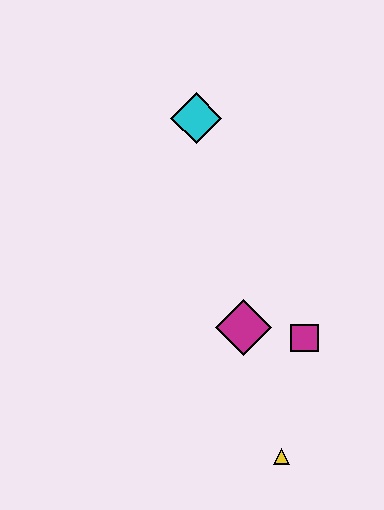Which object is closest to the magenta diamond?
The magenta square is closest to the magenta diamond.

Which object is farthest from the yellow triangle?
The cyan diamond is farthest from the yellow triangle.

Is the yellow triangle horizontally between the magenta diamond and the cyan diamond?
No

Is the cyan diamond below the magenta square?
No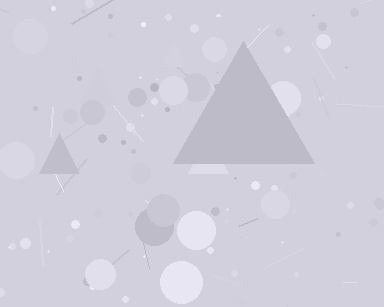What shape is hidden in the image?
A triangle is hidden in the image.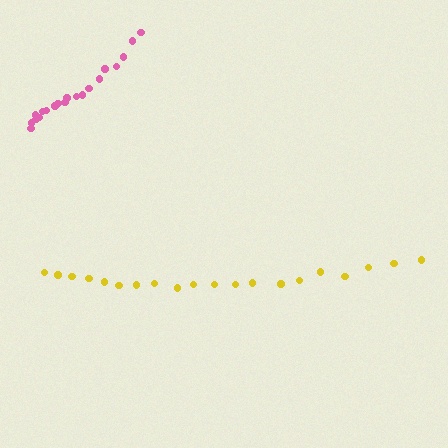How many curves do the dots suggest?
There are 2 distinct paths.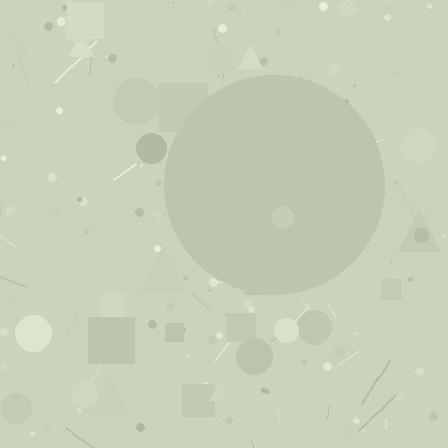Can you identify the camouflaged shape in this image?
The camouflaged shape is a circle.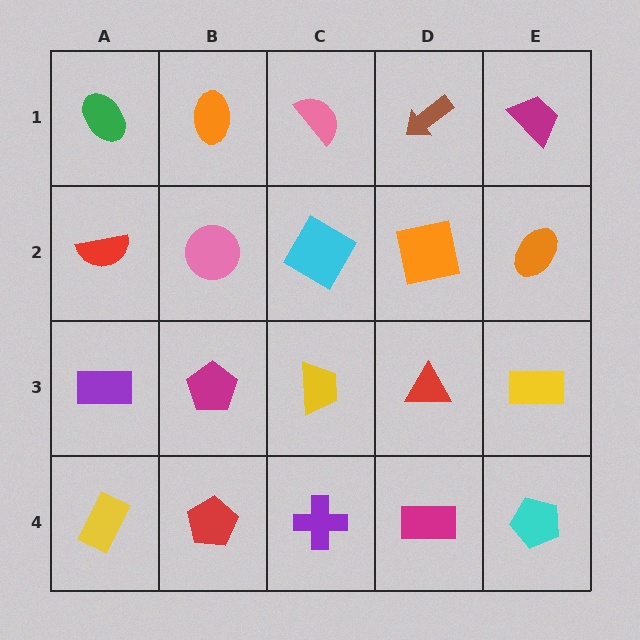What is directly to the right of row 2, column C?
An orange square.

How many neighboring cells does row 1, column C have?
3.